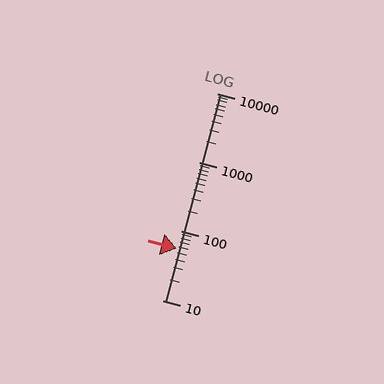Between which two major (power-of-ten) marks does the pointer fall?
The pointer is between 10 and 100.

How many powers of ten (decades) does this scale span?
The scale spans 3 decades, from 10 to 10000.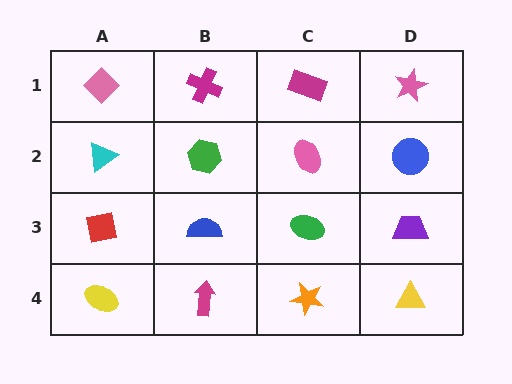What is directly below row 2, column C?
A green ellipse.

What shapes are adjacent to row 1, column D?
A blue circle (row 2, column D), a magenta rectangle (row 1, column C).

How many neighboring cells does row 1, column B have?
3.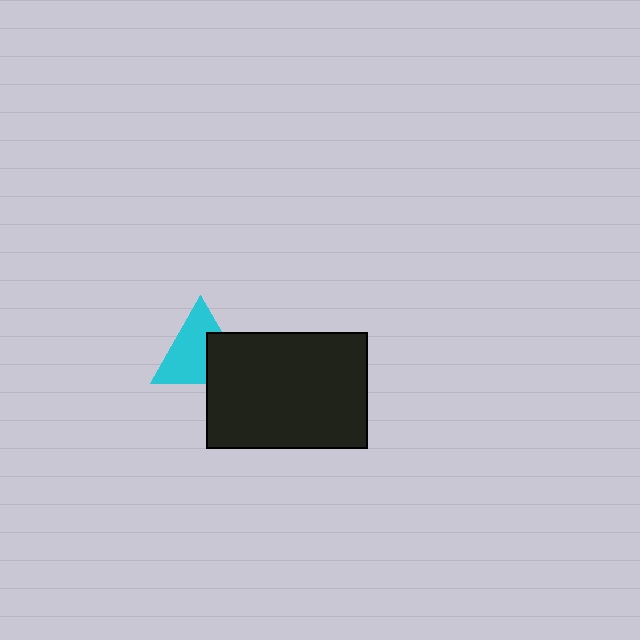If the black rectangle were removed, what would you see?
You would see the complete cyan triangle.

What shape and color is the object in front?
The object in front is a black rectangle.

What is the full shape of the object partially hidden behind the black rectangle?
The partially hidden object is a cyan triangle.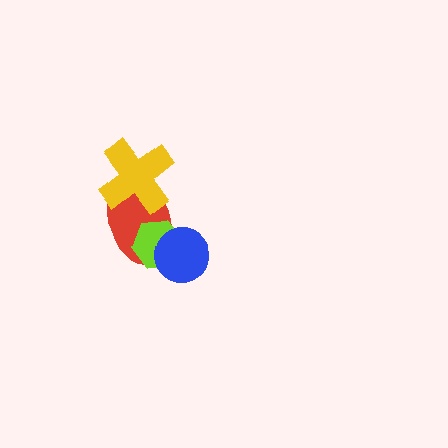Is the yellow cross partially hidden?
No, no other shape covers it.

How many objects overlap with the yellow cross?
1 object overlaps with the yellow cross.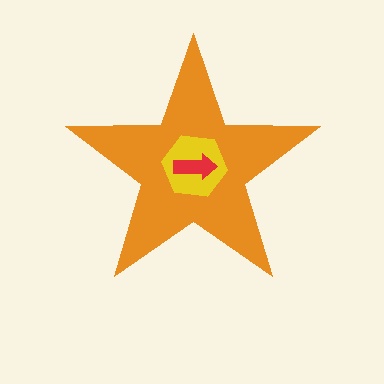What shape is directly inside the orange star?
The yellow hexagon.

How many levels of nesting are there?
3.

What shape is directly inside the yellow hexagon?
The red arrow.